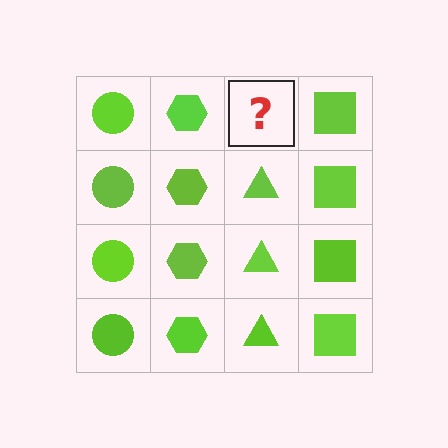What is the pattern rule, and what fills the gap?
The rule is that each column has a consistent shape. The gap should be filled with a lime triangle.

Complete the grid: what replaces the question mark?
The question mark should be replaced with a lime triangle.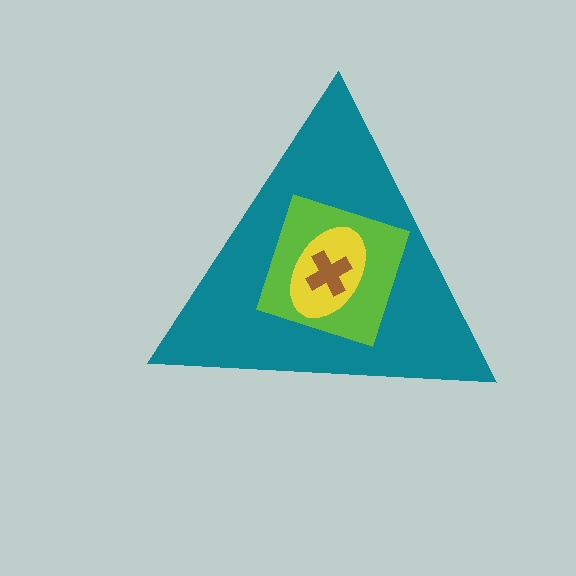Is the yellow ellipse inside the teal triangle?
Yes.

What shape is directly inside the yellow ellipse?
The brown cross.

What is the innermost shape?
The brown cross.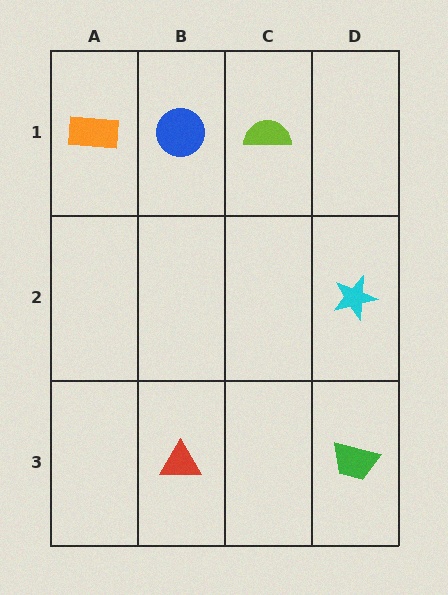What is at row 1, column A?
An orange rectangle.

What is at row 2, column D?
A cyan star.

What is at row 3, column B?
A red triangle.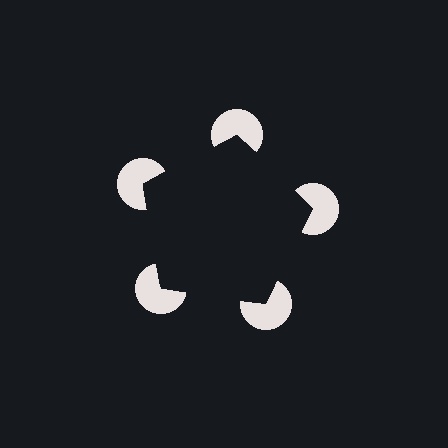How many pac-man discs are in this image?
There are 5 — one at each vertex of the illusory pentagon.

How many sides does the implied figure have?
5 sides.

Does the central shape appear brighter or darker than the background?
It typically appears slightly darker than the background, even though no actual brightness change is drawn.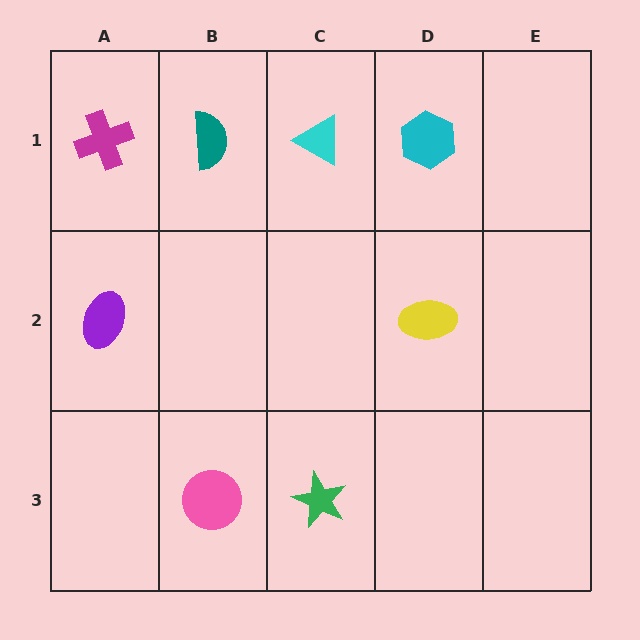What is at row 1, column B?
A teal semicircle.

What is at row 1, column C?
A cyan triangle.